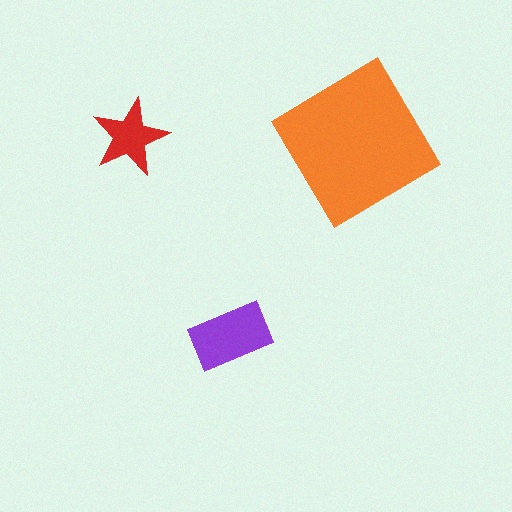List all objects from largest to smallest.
The orange diamond, the purple rectangle, the red star.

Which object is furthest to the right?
The orange diamond is rightmost.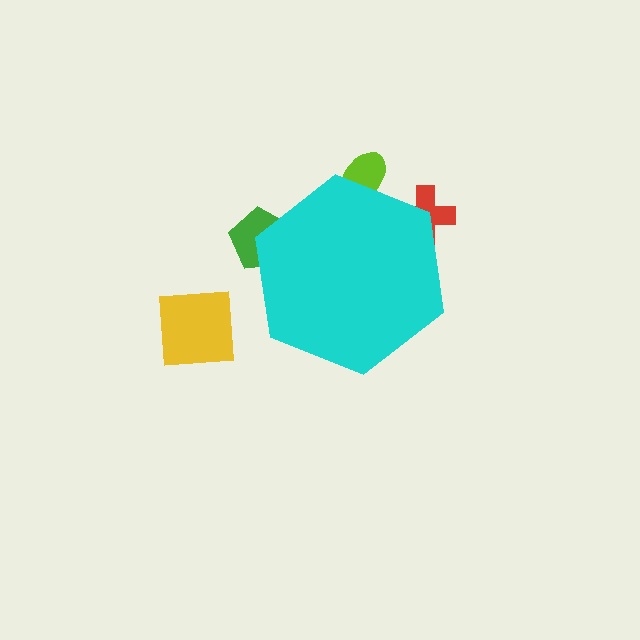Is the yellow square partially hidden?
No, the yellow square is fully visible.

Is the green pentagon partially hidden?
Yes, the green pentagon is partially hidden behind the cyan hexagon.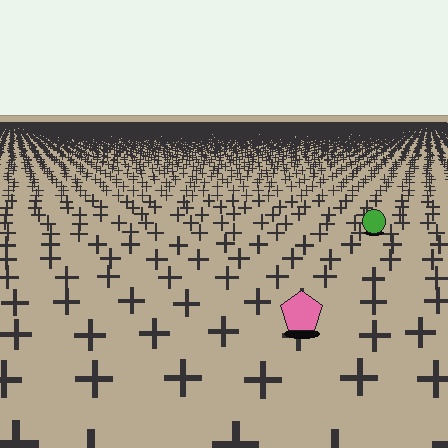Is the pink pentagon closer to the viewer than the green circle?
Yes. The pink pentagon is closer — you can tell from the texture gradient: the ground texture is coarser near it.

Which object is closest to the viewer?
The pink pentagon is closest. The texture marks near it are larger and more spread out.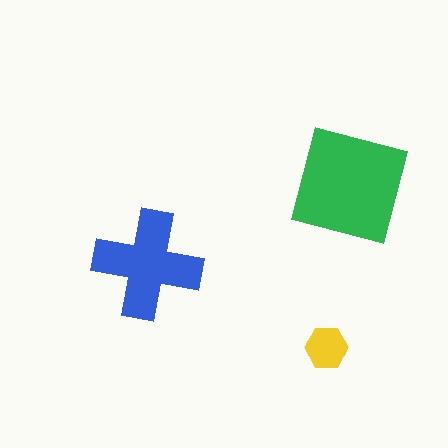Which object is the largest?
The green square.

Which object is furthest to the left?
The blue cross is leftmost.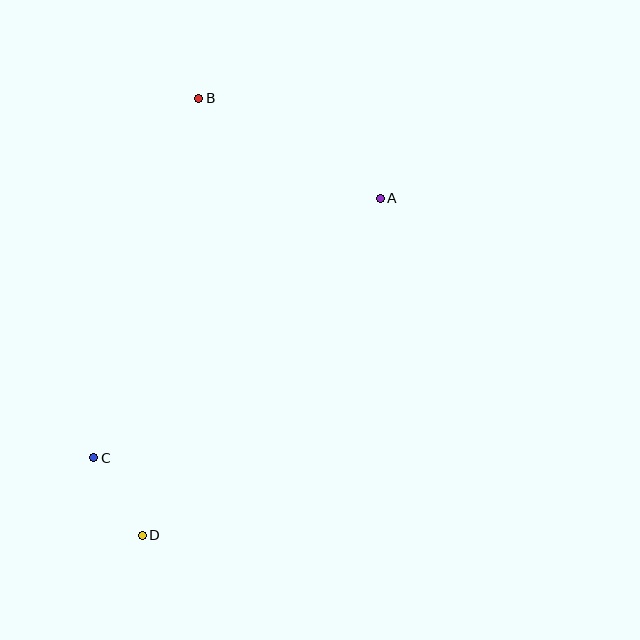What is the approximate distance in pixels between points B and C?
The distance between B and C is approximately 374 pixels.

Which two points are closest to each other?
Points C and D are closest to each other.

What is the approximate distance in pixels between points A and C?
The distance between A and C is approximately 387 pixels.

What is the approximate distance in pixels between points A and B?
The distance between A and B is approximately 207 pixels.